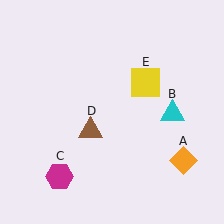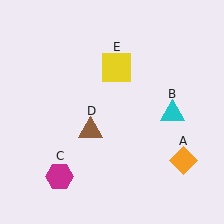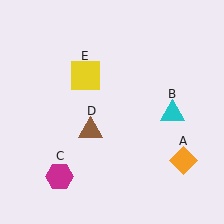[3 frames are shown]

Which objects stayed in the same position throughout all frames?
Orange diamond (object A) and cyan triangle (object B) and magenta hexagon (object C) and brown triangle (object D) remained stationary.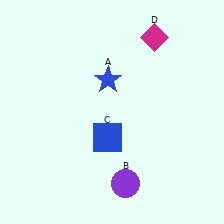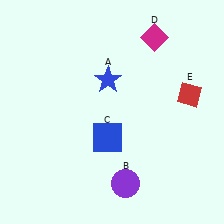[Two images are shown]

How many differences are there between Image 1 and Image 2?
There is 1 difference between the two images.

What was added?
A red diamond (E) was added in Image 2.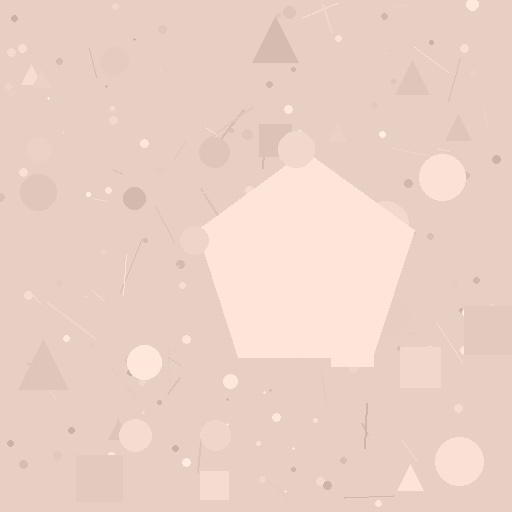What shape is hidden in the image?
A pentagon is hidden in the image.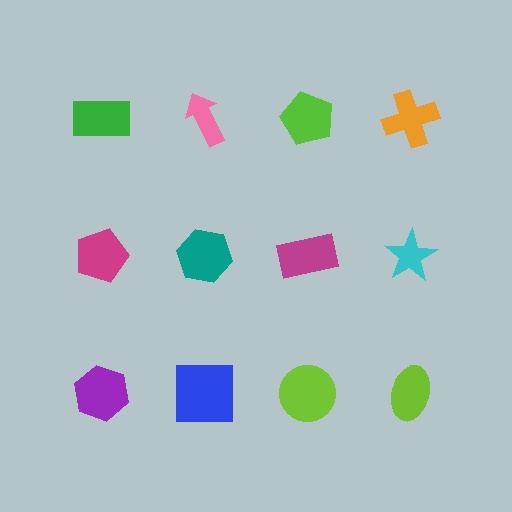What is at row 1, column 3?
A lime pentagon.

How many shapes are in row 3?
4 shapes.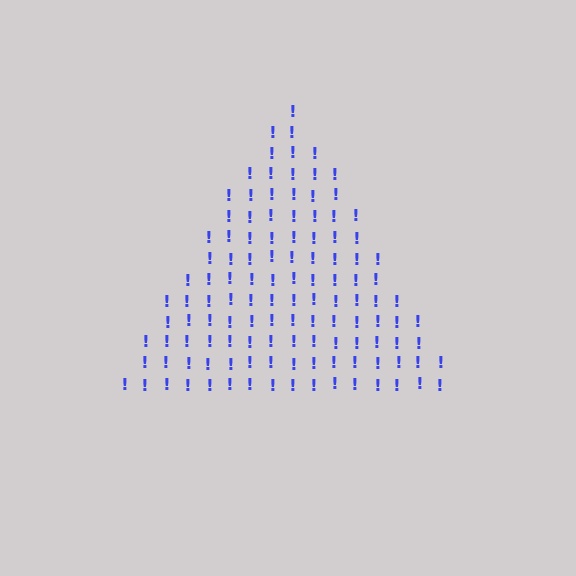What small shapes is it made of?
It is made of small exclamation marks.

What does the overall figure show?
The overall figure shows a triangle.